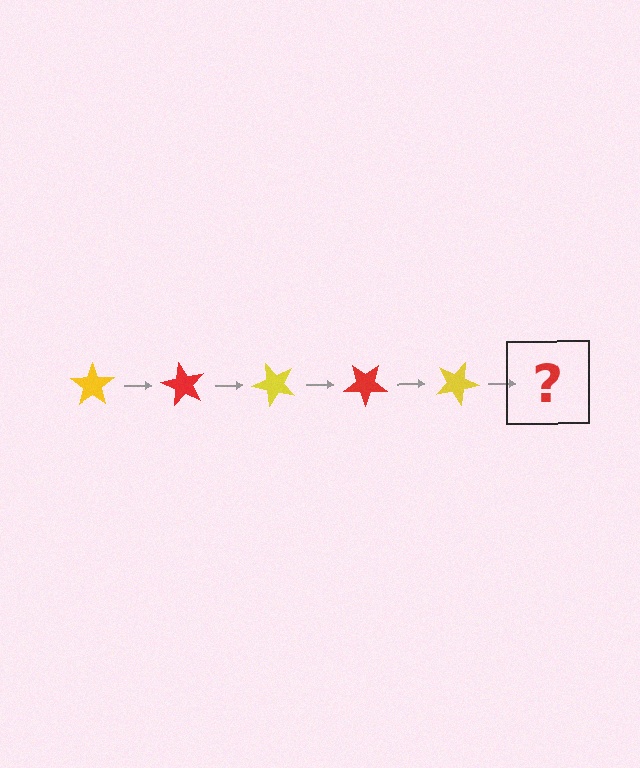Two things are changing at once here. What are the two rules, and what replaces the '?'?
The two rules are that it rotates 60 degrees each step and the color cycles through yellow and red. The '?' should be a red star, rotated 300 degrees from the start.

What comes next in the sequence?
The next element should be a red star, rotated 300 degrees from the start.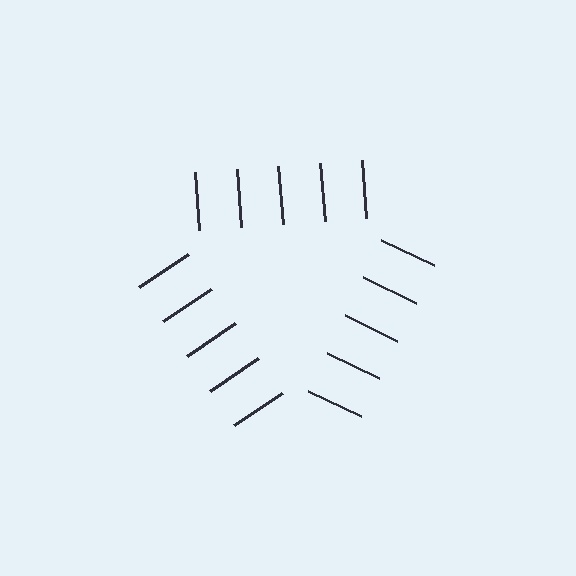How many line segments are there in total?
15 — 5 along each of the 3 edges.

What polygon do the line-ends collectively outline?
An illusory triangle — the line segments terminate on its edges but no continuous stroke is drawn.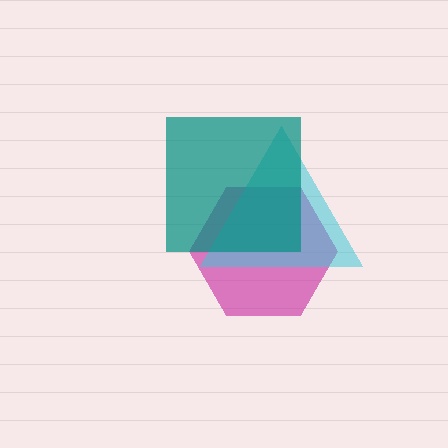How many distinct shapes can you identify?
There are 3 distinct shapes: a magenta hexagon, a cyan triangle, a teal square.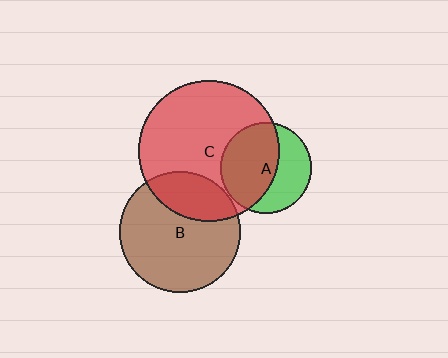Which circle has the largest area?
Circle C (red).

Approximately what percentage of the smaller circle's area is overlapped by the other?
Approximately 25%.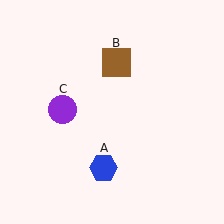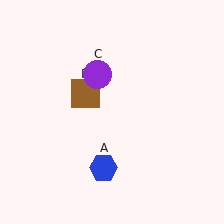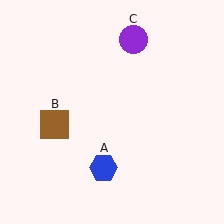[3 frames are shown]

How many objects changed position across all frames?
2 objects changed position: brown square (object B), purple circle (object C).